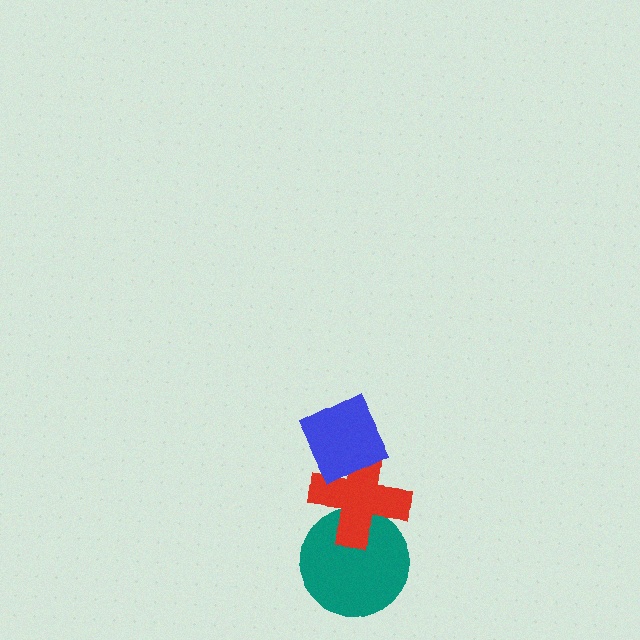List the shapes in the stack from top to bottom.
From top to bottom: the blue diamond, the red cross, the teal circle.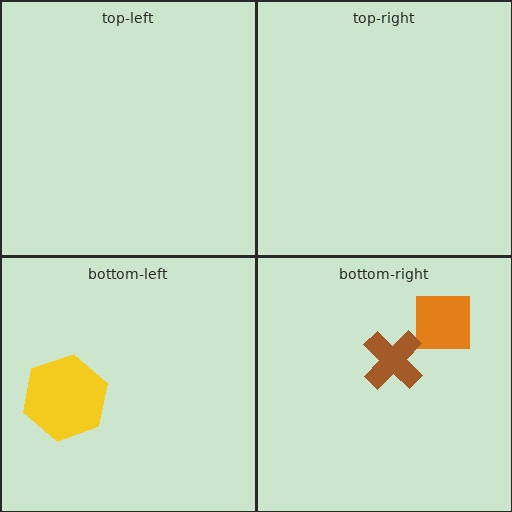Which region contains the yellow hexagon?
The bottom-left region.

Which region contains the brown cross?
The bottom-right region.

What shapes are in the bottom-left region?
The yellow hexagon.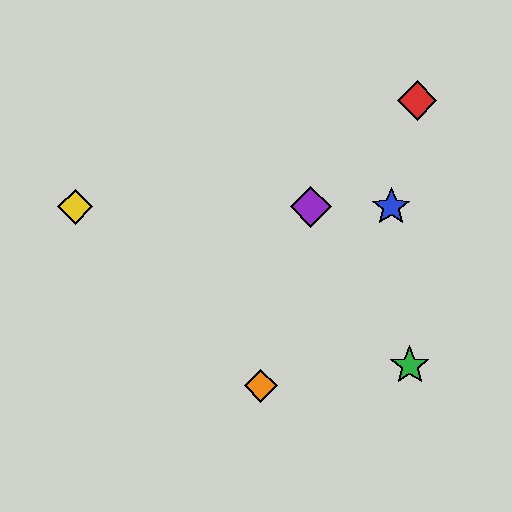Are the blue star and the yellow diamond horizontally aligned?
Yes, both are at y≈207.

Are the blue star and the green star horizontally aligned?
No, the blue star is at y≈207 and the green star is at y≈365.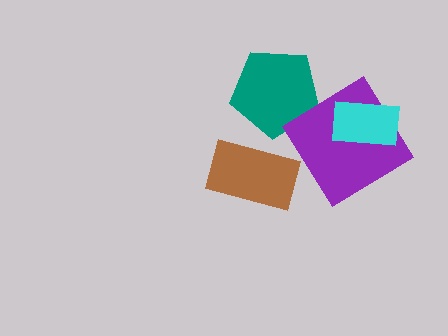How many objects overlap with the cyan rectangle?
1 object overlaps with the cyan rectangle.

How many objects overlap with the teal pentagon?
0 objects overlap with the teal pentagon.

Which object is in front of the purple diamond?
The cyan rectangle is in front of the purple diamond.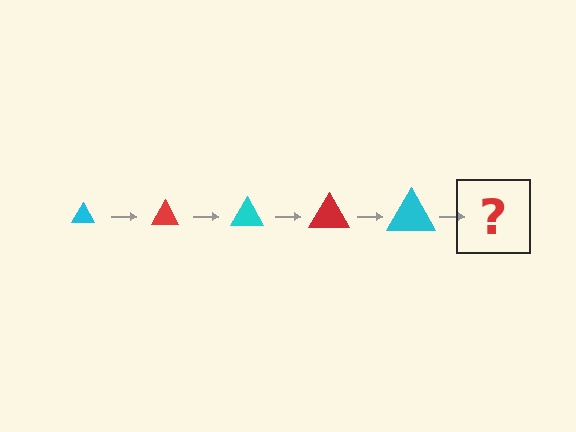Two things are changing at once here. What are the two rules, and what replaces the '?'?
The two rules are that the triangle grows larger each step and the color cycles through cyan and red. The '?' should be a red triangle, larger than the previous one.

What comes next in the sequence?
The next element should be a red triangle, larger than the previous one.